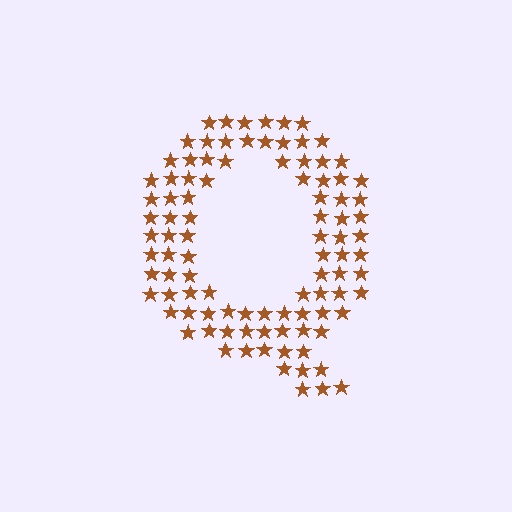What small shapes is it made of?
It is made of small stars.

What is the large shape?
The large shape is the letter Q.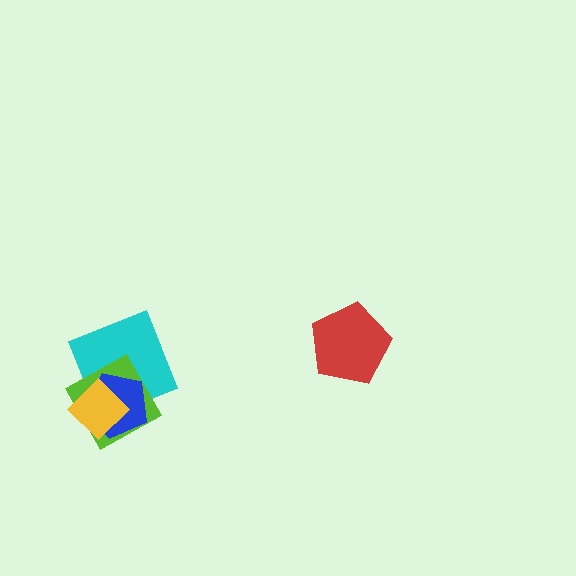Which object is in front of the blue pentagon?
The yellow diamond is in front of the blue pentagon.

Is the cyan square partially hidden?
Yes, it is partially covered by another shape.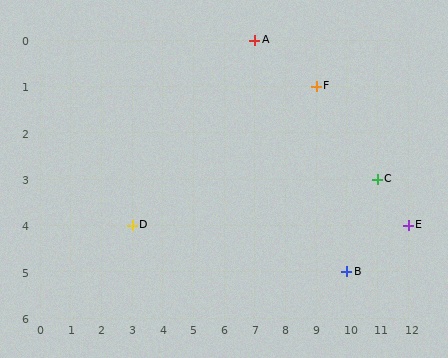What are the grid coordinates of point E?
Point E is at grid coordinates (12, 4).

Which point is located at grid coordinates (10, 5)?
Point B is at (10, 5).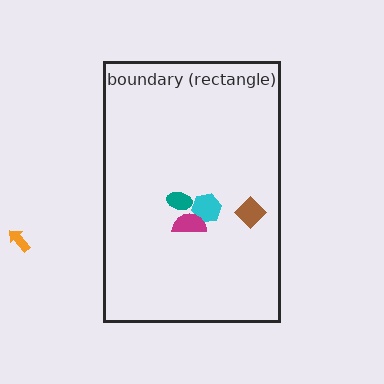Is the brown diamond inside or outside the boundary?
Inside.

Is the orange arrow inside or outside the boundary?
Outside.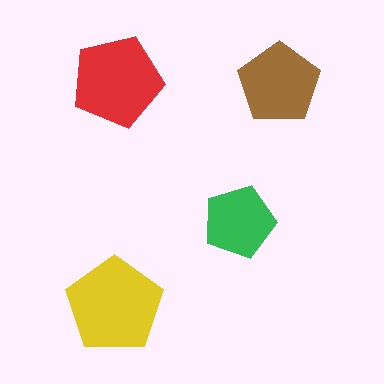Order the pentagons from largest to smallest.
the yellow one, the red one, the brown one, the green one.